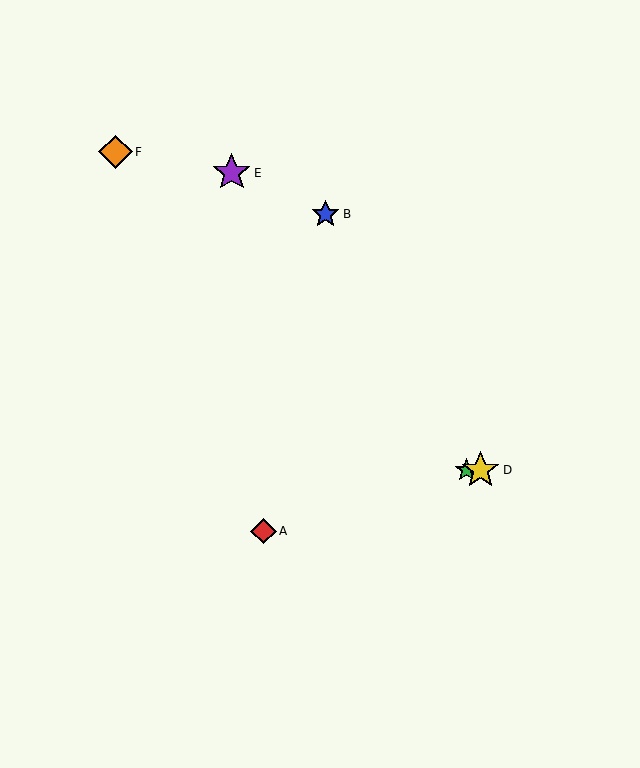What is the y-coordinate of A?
Object A is at y≈531.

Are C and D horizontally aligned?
Yes, both are at y≈470.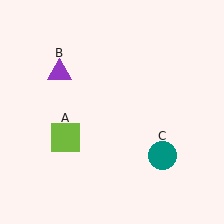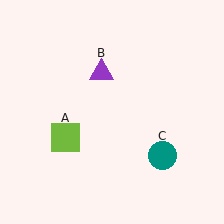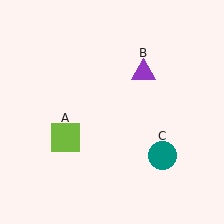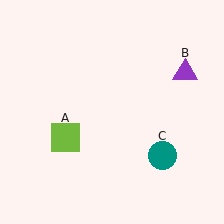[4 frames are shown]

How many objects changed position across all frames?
1 object changed position: purple triangle (object B).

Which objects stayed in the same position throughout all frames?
Lime square (object A) and teal circle (object C) remained stationary.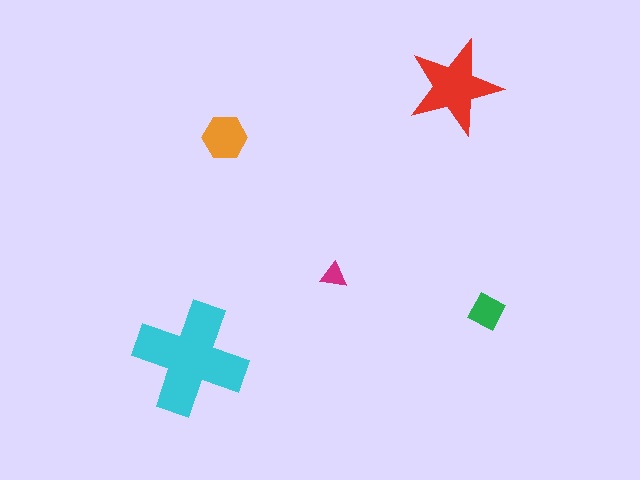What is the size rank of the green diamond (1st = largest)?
4th.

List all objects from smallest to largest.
The magenta triangle, the green diamond, the orange hexagon, the red star, the cyan cross.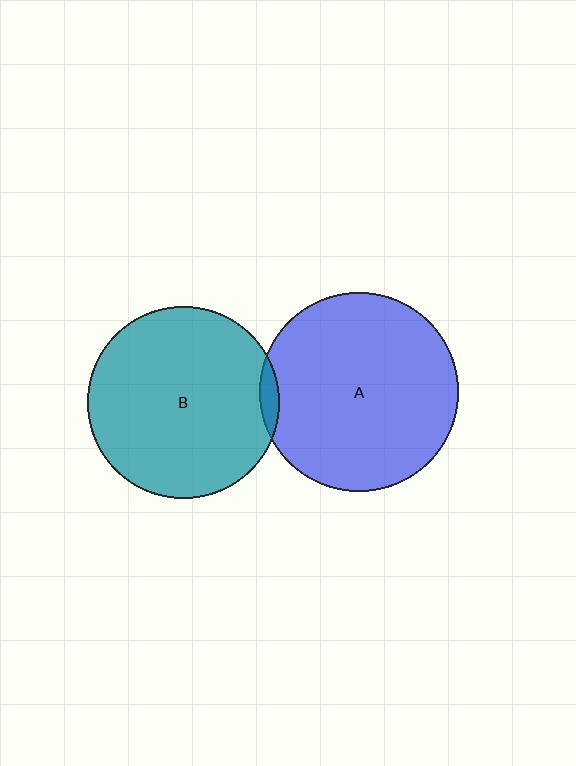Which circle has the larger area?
Circle A (blue).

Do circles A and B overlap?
Yes.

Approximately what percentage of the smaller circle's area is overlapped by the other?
Approximately 5%.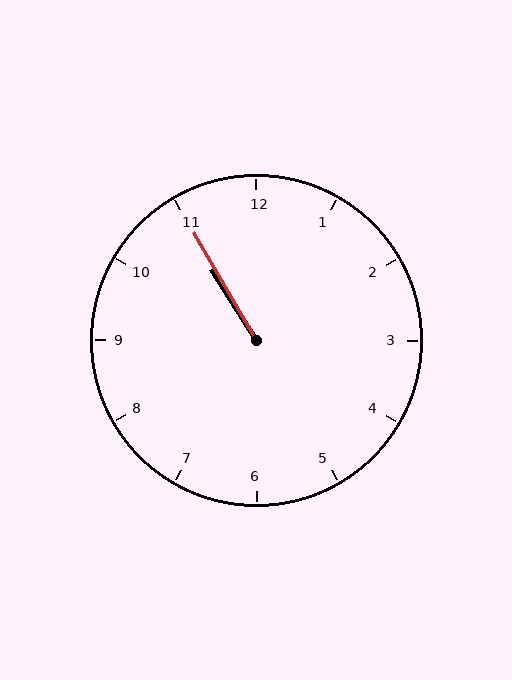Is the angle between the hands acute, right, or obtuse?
It is acute.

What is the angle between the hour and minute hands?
Approximately 2 degrees.